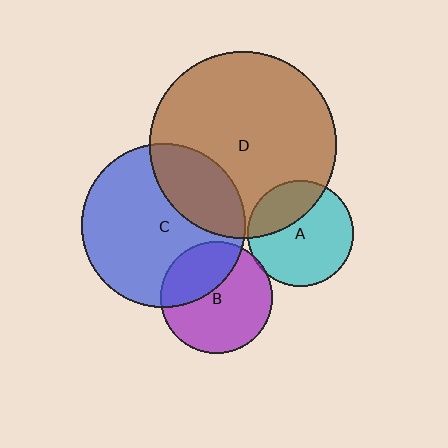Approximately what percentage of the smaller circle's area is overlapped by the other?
Approximately 5%.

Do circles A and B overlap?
Yes.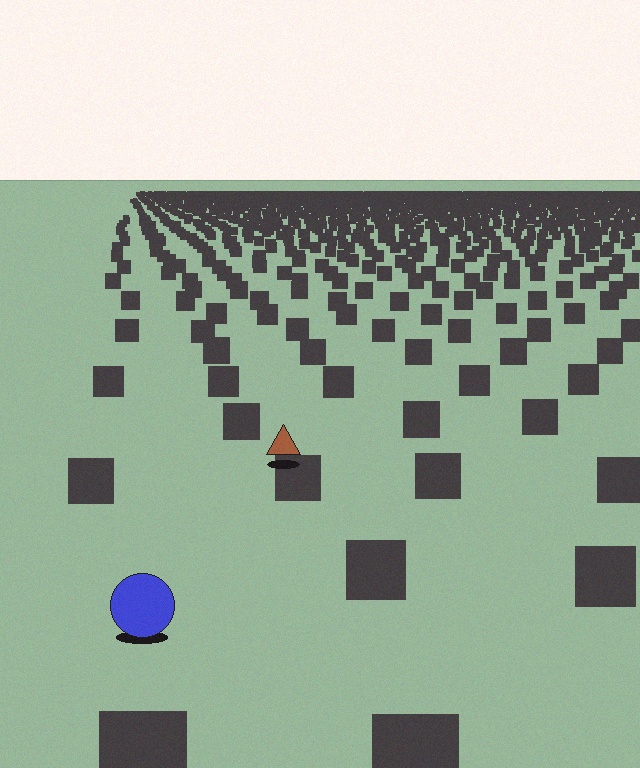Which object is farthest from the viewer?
The brown triangle is farthest from the viewer. It appears smaller and the ground texture around it is denser.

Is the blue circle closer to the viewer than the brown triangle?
Yes. The blue circle is closer — you can tell from the texture gradient: the ground texture is coarser near it.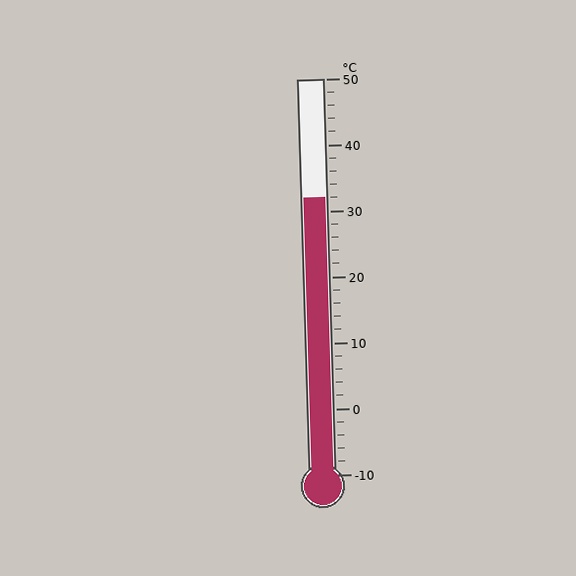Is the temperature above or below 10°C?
The temperature is above 10°C.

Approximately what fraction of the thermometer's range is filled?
The thermometer is filled to approximately 70% of its range.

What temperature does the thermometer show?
The thermometer shows approximately 32°C.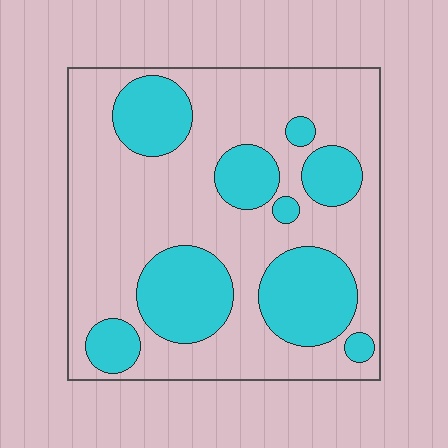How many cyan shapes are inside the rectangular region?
9.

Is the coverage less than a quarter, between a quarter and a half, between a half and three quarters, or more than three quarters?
Between a quarter and a half.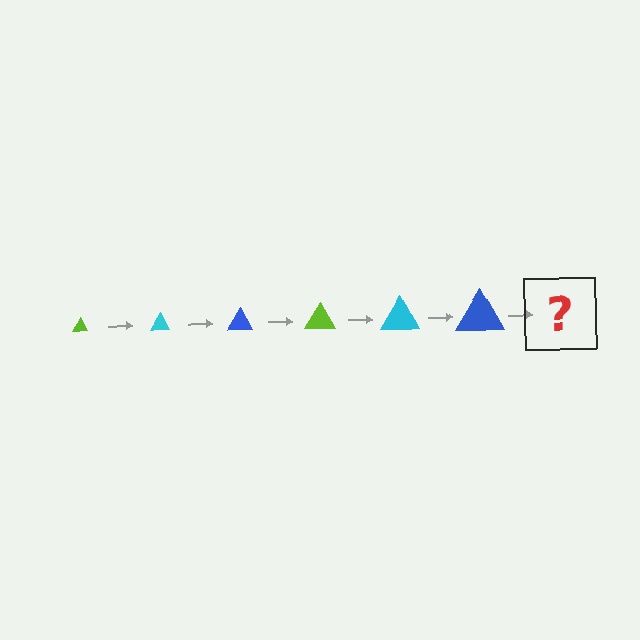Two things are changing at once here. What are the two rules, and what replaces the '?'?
The two rules are that the triangle grows larger each step and the color cycles through lime, cyan, and blue. The '?' should be a lime triangle, larger than the previous one.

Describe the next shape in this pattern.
It should be a lime triangle, larger than the previous one.